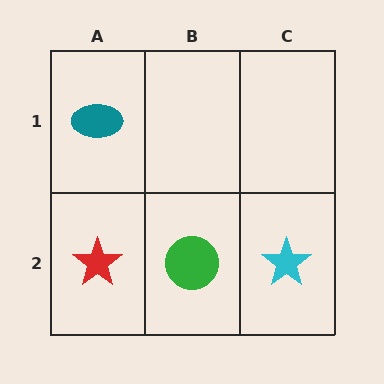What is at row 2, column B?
A green circle.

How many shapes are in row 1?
1 shape.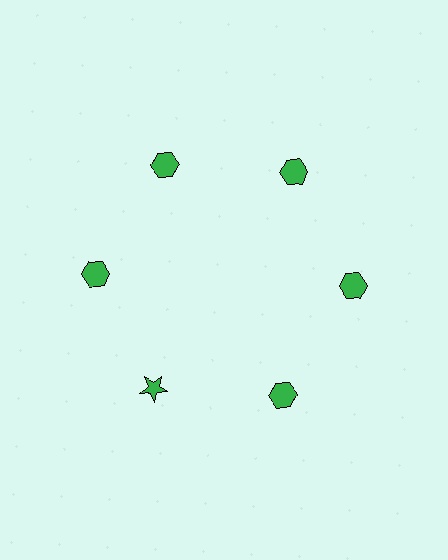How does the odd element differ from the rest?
It has a different shape: star instead of hexagon.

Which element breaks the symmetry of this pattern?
The green star at roughly the 7 o'clock position breaks the symmetry. All other shapes are green hexagons.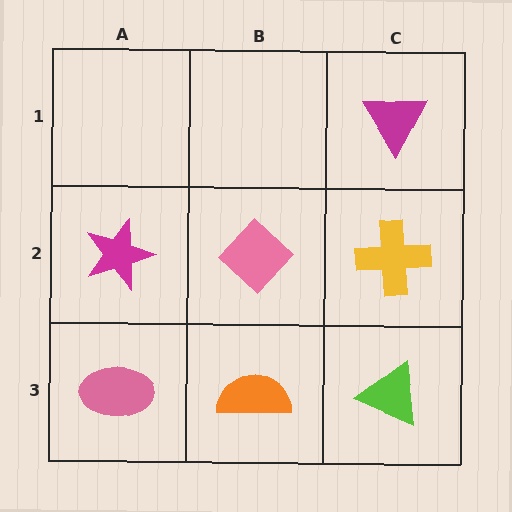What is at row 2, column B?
A pink diamond.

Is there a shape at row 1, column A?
No, that cell is empty.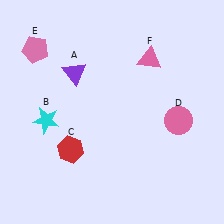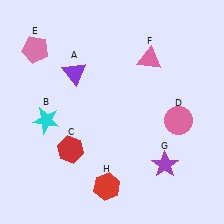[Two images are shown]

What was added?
A purple star (G), a red hexagon (H) were added in Image 2.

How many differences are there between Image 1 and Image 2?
There are 2 differences between the two images.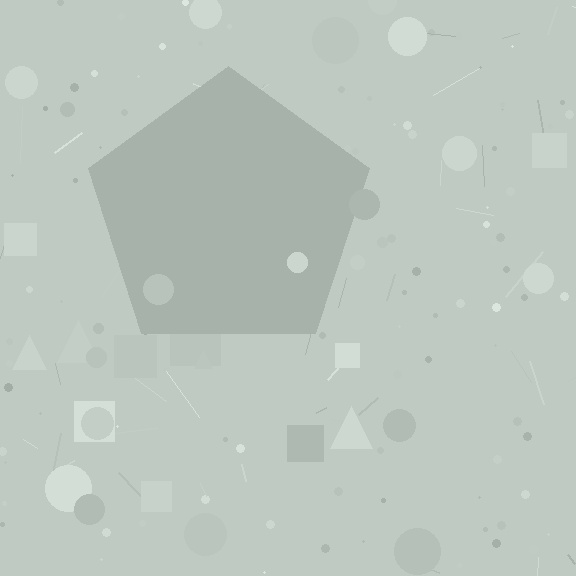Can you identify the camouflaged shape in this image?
The camouflaged shape is a pentagon.